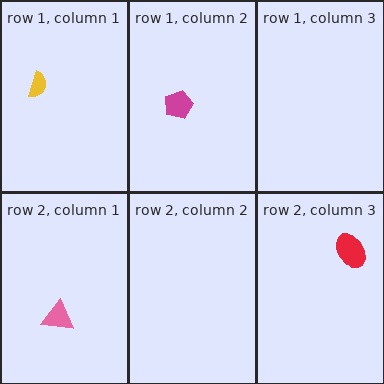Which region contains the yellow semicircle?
The row 1, column 1 region.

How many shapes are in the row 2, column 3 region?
1.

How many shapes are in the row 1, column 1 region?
1.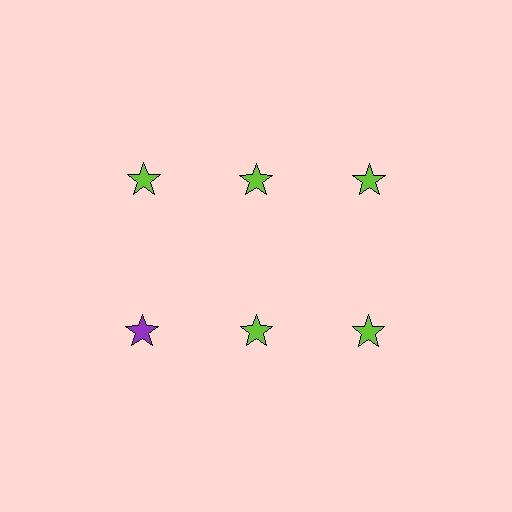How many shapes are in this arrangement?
There are 6 shapes arranged in a grid pattern.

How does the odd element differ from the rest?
It has a different color: purple instead of lime.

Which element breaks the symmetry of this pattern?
The purple star in the second row, leftmost column breaks the symmetry. All other shapes are lime stars.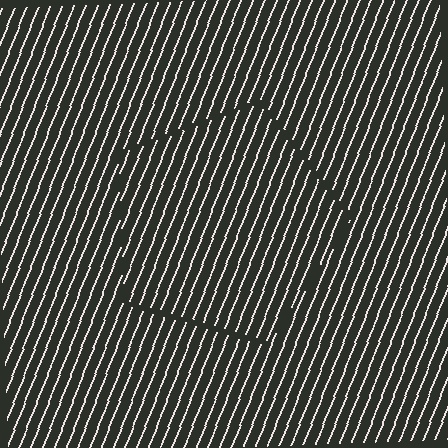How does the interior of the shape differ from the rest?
The interior of the shape contains the same grating, shifted by half a period — the contour is defined by the phase discontinuity where line-ends from the inner and outer gratings abut.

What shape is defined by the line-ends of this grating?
An illusory pentagon. The interior of the shape contains the same grating, shifted by half a period — the contour is defined by the phase discontinuity where line-ends from the inner and outer gratings abut.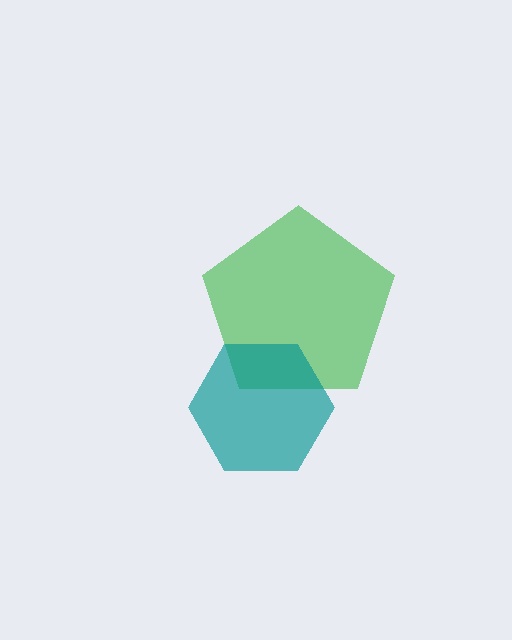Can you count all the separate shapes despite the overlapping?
Yes, there are 2 separate shapes.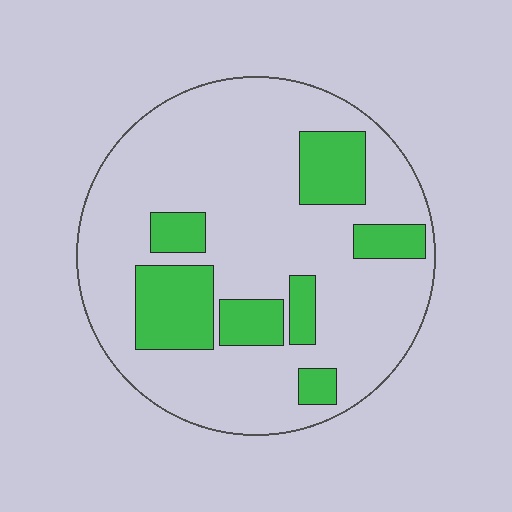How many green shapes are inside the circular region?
7.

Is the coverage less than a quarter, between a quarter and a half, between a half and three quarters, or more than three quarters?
Less than a quarter.